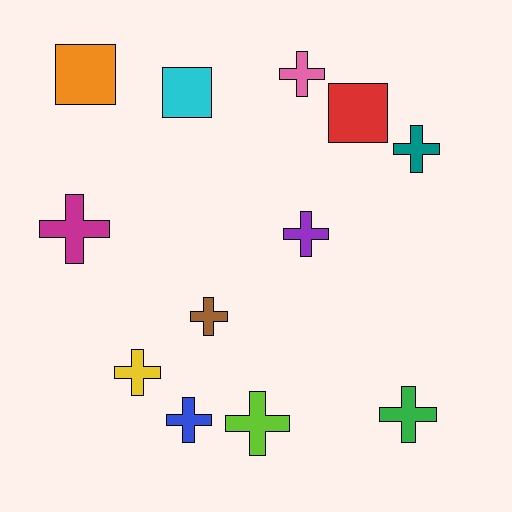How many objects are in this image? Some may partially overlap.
There are 12 objects.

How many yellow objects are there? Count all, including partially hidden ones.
There is 1 yellow object.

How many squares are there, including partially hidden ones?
There are 3 squares.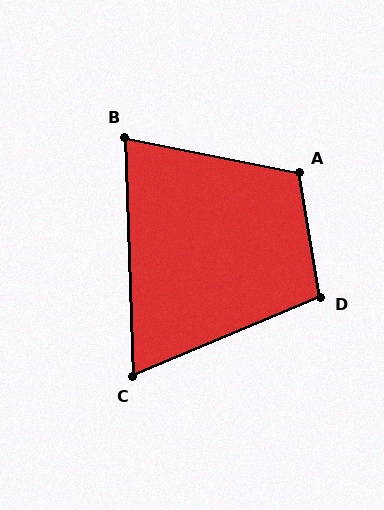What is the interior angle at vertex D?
Approximately 103 degrees (obtuse).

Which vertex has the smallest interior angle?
C, at approximately 69 degrees.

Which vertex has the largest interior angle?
A, at approximately 111 degrees.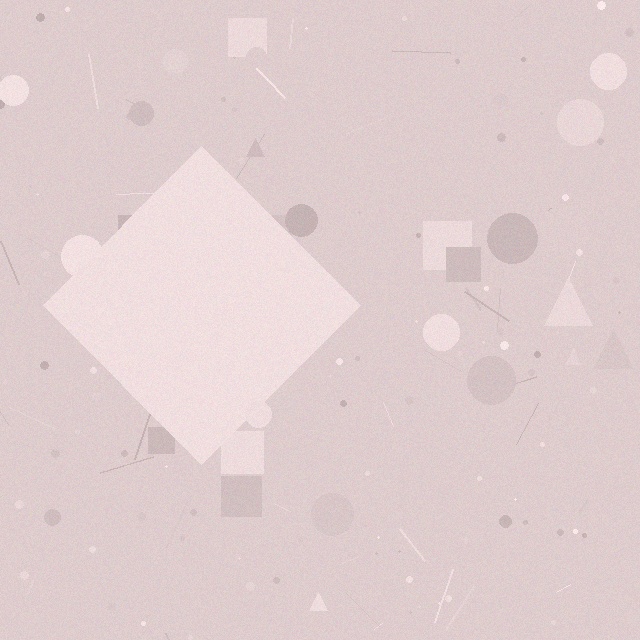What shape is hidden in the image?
A diamond is hidden in the image.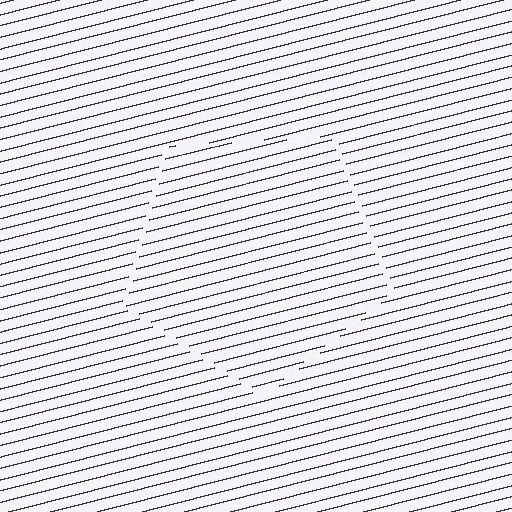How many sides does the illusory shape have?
5 sides — the line-ends trace a pentagon.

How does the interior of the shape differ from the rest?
The interior of the shape contains the same grating, shifted by half a period — the contour is defined by the phase discontinuity where line-ends from the inner and outer gratings abut.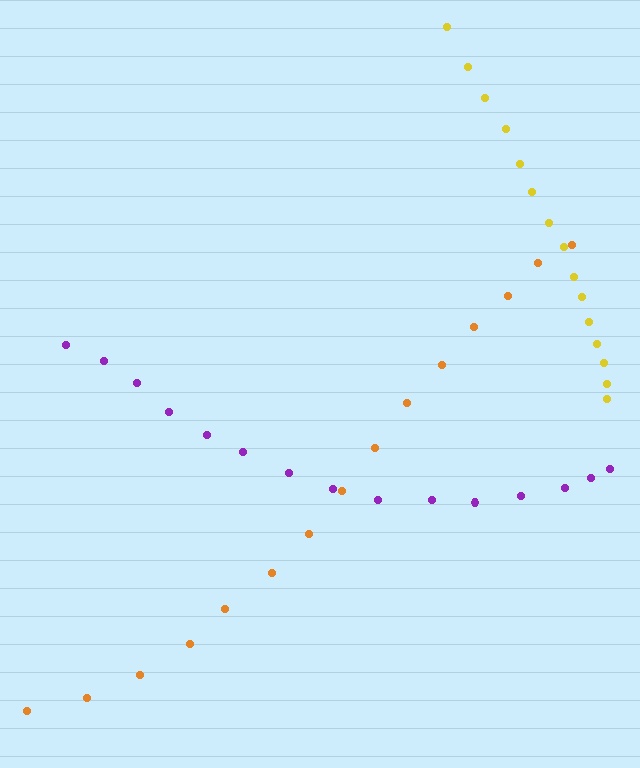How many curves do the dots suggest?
There are 3 distinct paths.